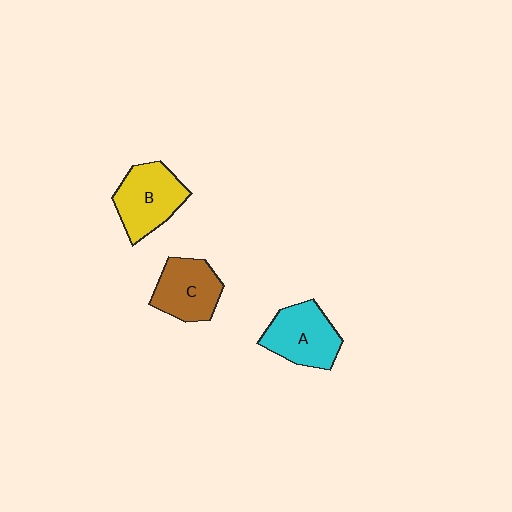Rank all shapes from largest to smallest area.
From largest to smallest: B (yellow), A (cyan), C (brown).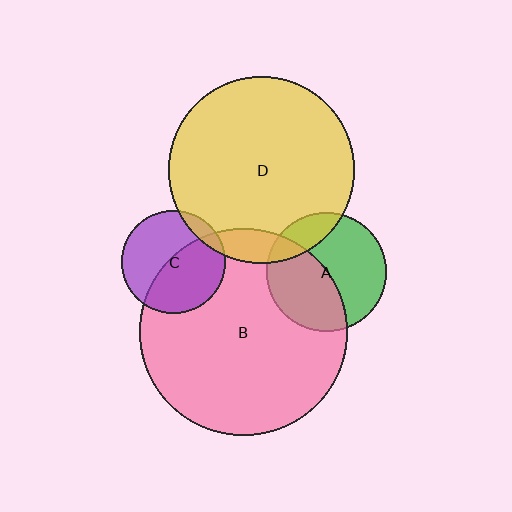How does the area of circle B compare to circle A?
Approximately 3.0 times.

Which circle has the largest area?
Circle B (pink).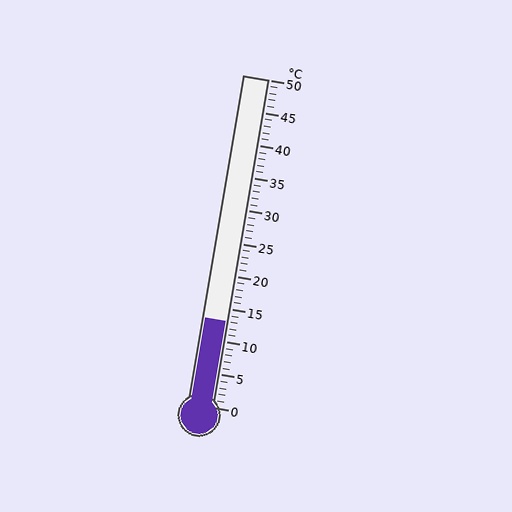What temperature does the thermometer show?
The thermometer shows approximately 13°C.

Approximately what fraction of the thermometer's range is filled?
The thermometer is filled to approximately 25% of its range.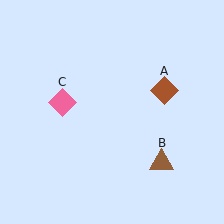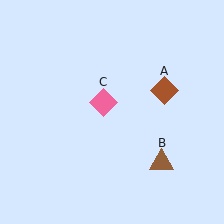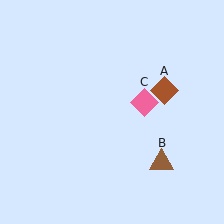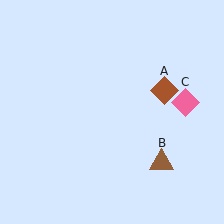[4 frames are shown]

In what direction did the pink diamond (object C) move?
The pink diamond (object C) moved right.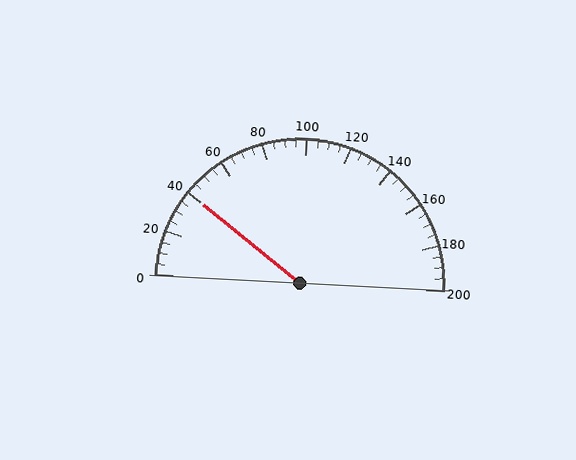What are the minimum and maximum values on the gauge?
The gauge ranges from 0 to 200.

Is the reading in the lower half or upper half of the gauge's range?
The reading is in the lower half of the range (0 to 200).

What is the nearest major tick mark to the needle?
The nearest major tick mark is 40.